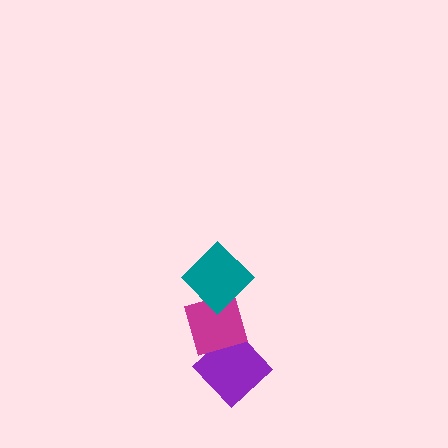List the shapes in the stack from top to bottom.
From top to bottom: the teal diamond, the magenta diamond, the purple diamond.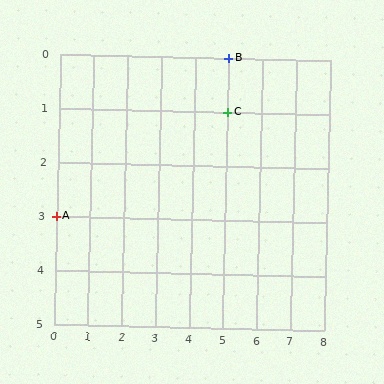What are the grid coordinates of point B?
Point B is at grid coordinates (5, 0).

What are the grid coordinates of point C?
Point C is at grid coordinates (5, 1).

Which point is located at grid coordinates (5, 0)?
Point B is at (5, 0).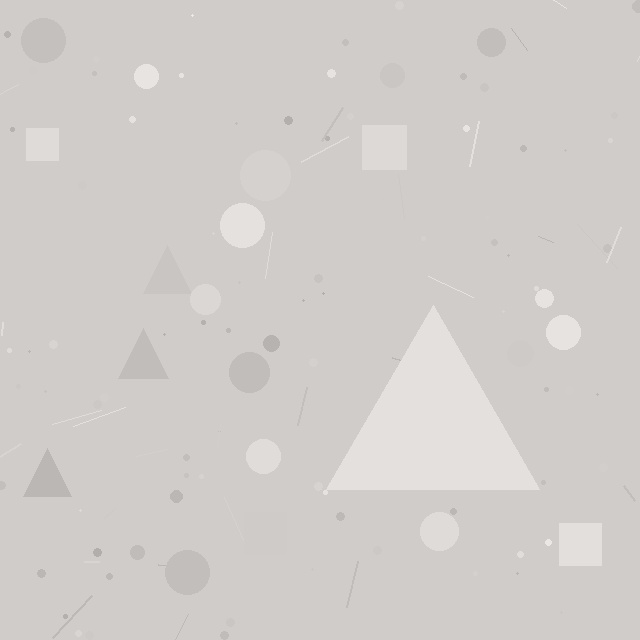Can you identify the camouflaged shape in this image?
The camouflaged shape is a triangle.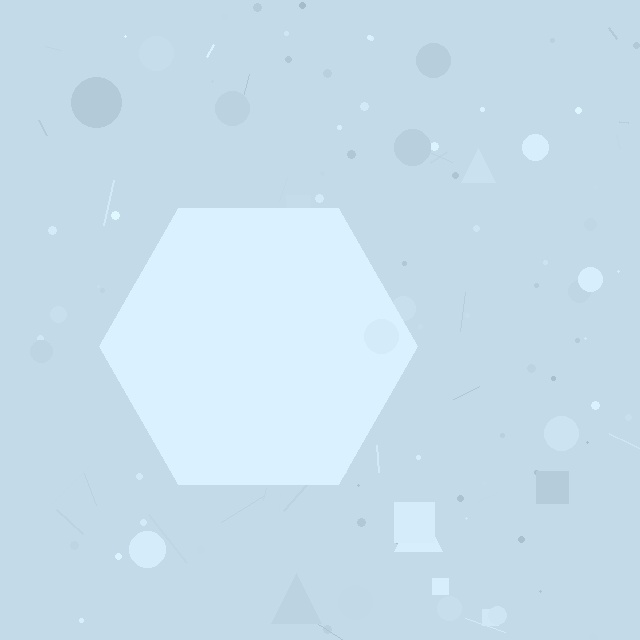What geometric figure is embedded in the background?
A hexagon is embedded in the background.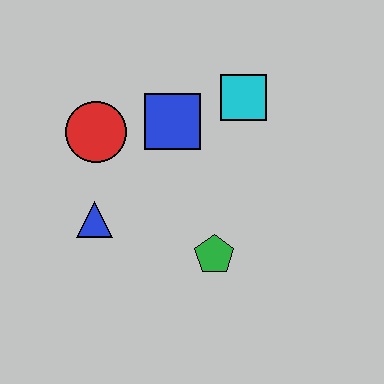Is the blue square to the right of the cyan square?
No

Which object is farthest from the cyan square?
The blue triangle is farthest from the cyan square.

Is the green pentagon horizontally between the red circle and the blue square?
No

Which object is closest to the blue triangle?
The red circle is closest to the blue triangle.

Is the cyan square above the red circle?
Yes